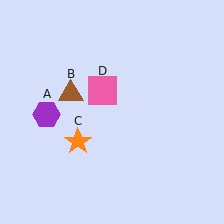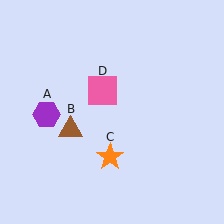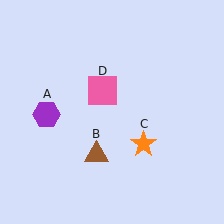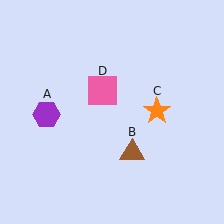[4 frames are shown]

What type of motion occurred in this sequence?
The brown triangle (object B), orange star (object C) rotated counterclockwise around the center of the scene.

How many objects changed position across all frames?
2 objects changed position: brown triangle (object B), orange star (object C).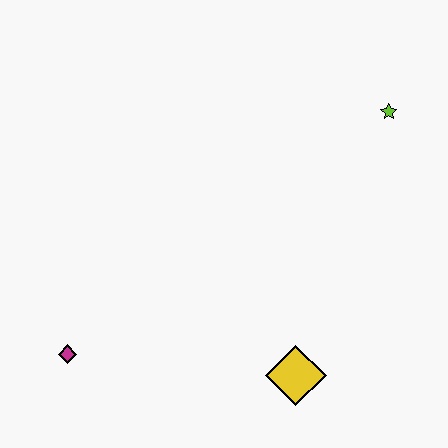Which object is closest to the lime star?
The yellow diamond is closest to the lime star.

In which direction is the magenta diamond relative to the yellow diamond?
The magenta diamond is to the left of the yellow diamond.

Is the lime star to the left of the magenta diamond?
No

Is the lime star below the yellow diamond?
No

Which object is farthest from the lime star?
The magenta diamond is farthest from the lime star.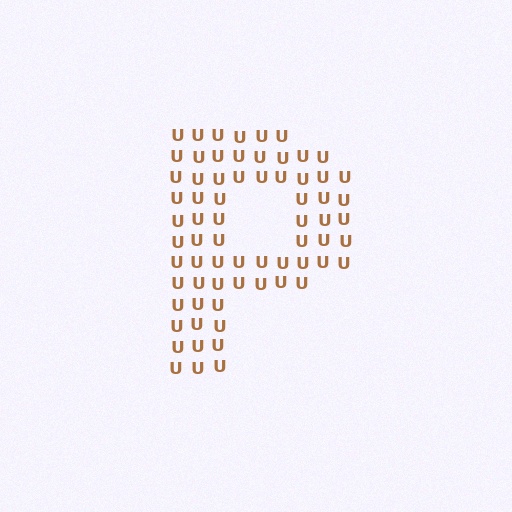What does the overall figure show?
The overall figure shows the letter P.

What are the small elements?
The small elements are letter U's.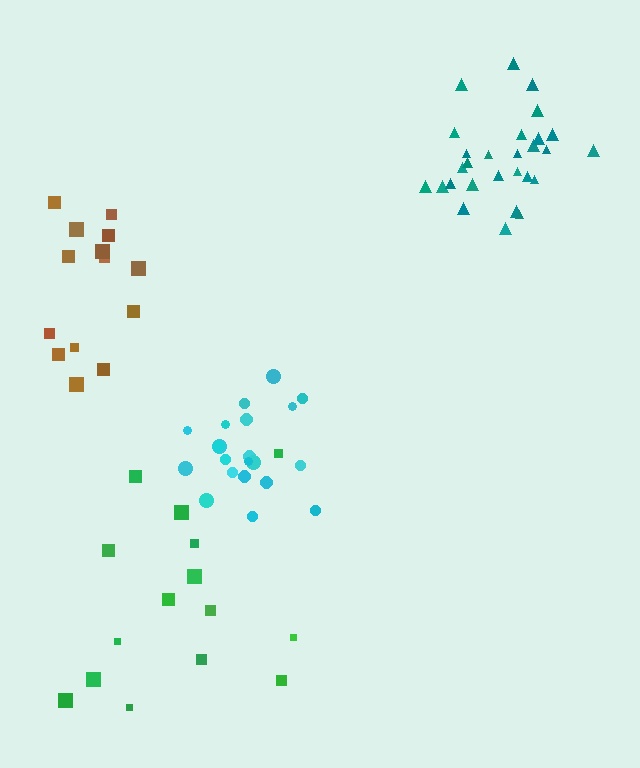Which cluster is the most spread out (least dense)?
Green.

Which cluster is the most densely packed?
Teal.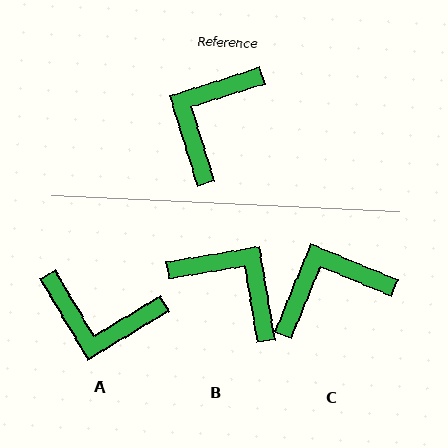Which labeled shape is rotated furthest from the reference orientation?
A, about 104 degrees away.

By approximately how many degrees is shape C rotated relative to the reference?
Approximately 40 degrees clockwise.